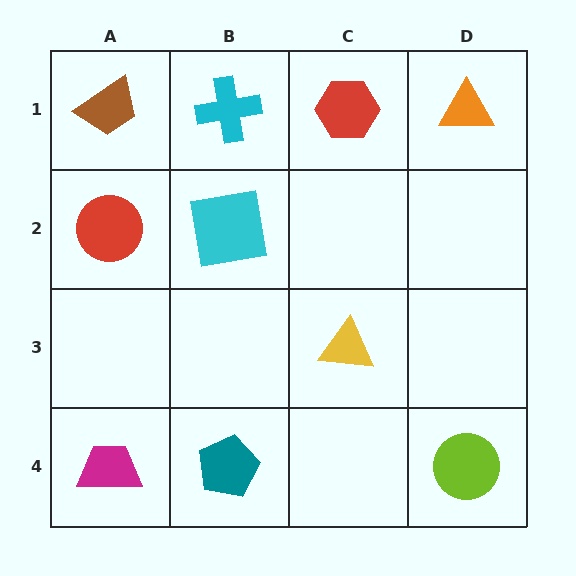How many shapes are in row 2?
2 shapes.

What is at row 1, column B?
A cyan cross.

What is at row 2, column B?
A cyan square.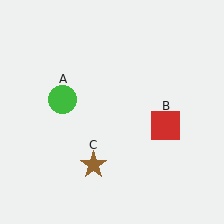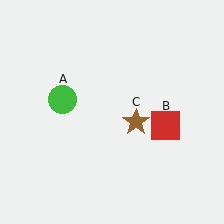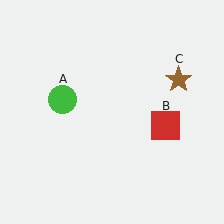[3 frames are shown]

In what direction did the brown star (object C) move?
The brown star (object C) moved up and to the right.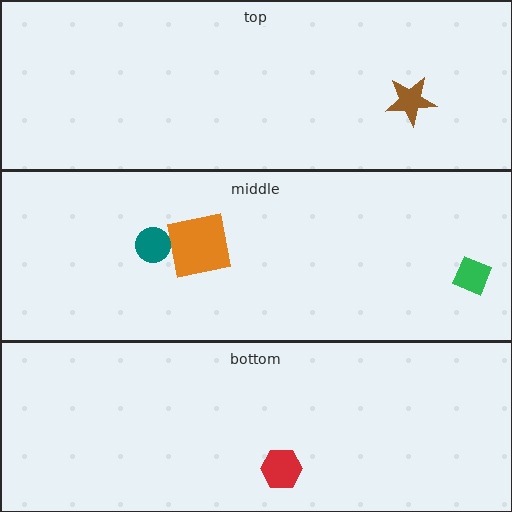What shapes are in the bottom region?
The red hexagon.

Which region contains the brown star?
The top region.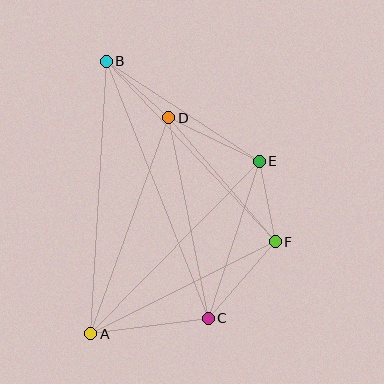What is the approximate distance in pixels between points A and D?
The distance between A and D is approximately 230 pixels.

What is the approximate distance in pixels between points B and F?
The distance between B and F is approximately 247 pixels.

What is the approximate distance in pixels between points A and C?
The distance between A and C is approximately 119 pixels.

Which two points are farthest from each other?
Points B and C are farthest from each other.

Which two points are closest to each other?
Points E and F are closest to each other.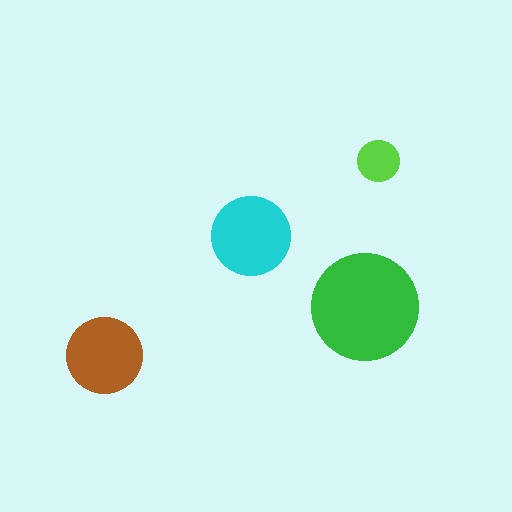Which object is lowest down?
The brown circle is bottommost.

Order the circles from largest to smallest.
the green one, the cyan one, the brown one, the lime one.